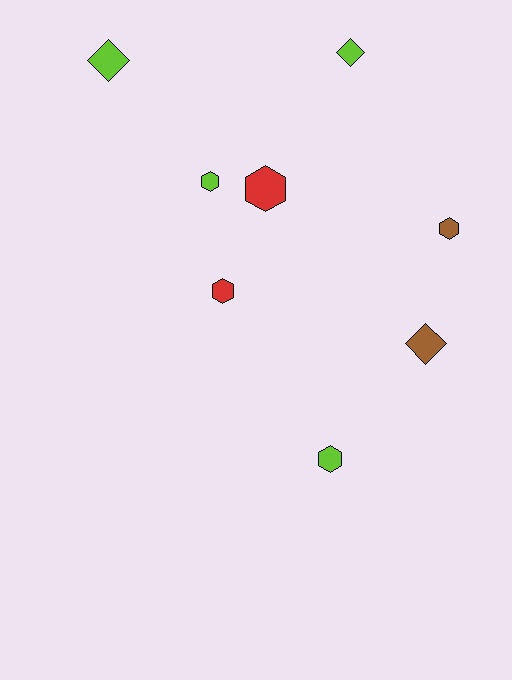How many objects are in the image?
There are 8 objects.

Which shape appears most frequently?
Hexagon, with 5 objects.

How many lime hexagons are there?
There are 2 lime hexagons.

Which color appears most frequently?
Lime, with 4 objects.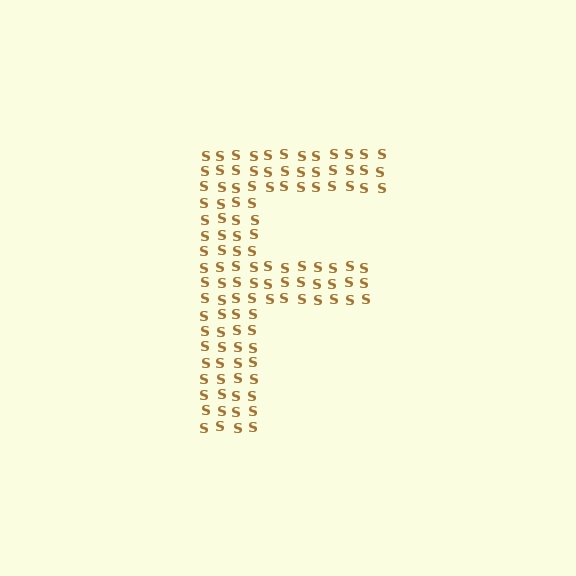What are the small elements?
The small elements are letter S's.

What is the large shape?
The large shape is the letter F.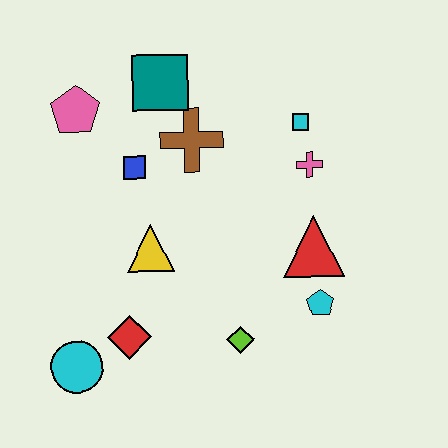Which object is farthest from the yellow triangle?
The cyan square is farthest from the yellow triangle.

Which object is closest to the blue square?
The brown cross is closest to the blue square.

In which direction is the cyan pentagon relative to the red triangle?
The cyan pentagon is below the red triangle.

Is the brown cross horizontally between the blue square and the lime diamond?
Yes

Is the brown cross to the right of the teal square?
Yes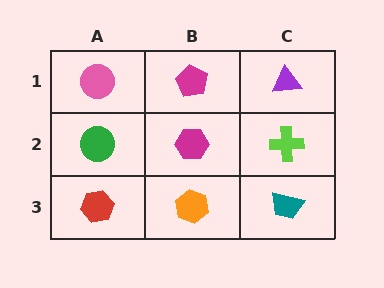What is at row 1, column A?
A pink circle.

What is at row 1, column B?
A magenta pentagon.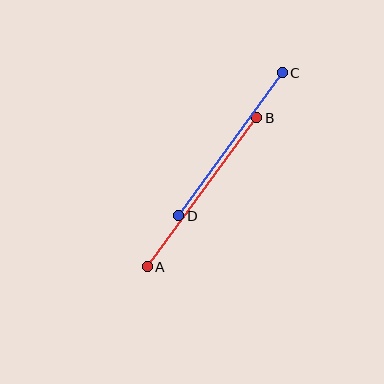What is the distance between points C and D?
The distance is approximately 176 pixels.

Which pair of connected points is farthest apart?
Points A and B are farthest apart.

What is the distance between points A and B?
The distance is approximately 185 pixels.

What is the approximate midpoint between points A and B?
The midpoint is at approximately (202, 192) pixels.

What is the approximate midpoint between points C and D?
The midpoint is at approximately (230, 144) pixels.